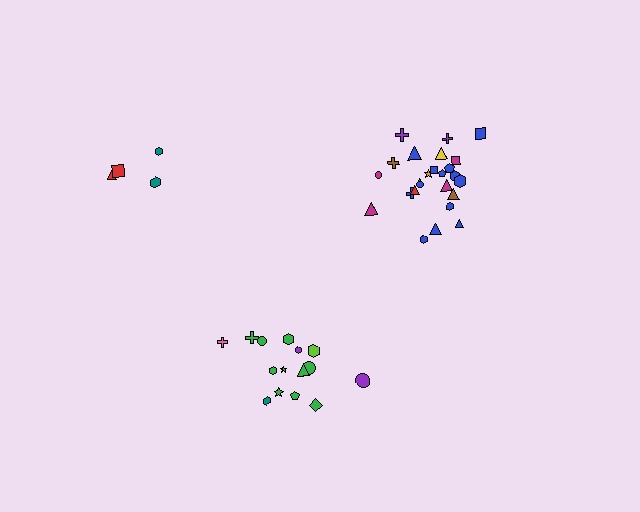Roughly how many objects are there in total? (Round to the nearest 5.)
Roughly 45 objects in total.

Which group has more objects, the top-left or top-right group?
The top-right group.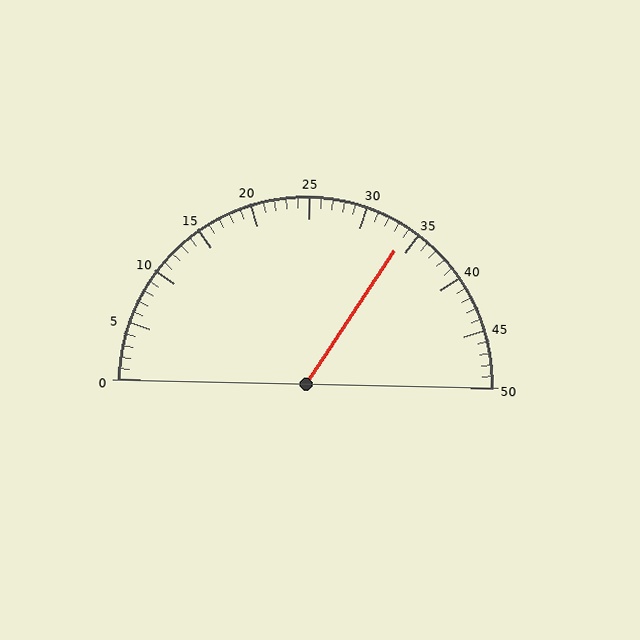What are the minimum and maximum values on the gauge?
The gauge ranges from 0 to 50.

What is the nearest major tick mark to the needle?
The nearest major tick mark is 35.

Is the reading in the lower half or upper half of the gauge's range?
The reading is in the upper half of the range (0 to 50).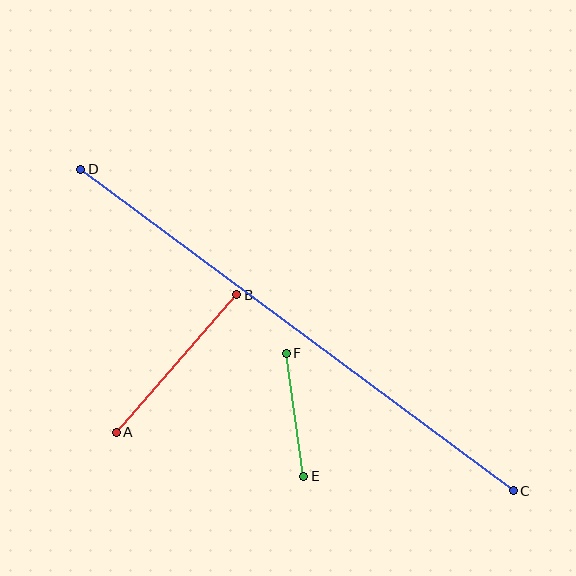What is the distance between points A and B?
The distance is approximately 183 pixels.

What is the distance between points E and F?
The distance is approximately 124 pixels.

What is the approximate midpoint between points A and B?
The midpoint is at approximately (176, 364) pixels.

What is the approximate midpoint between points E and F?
The midpoint is at approximately (295, 415) pixels.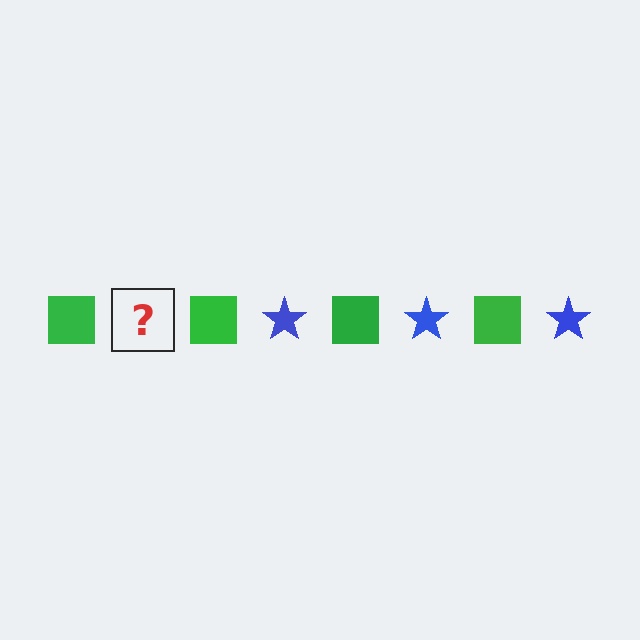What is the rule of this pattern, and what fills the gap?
The rule is that the pattern alternates between green square and blue star. The gap should be filled with a blue star.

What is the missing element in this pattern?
The missing element is a blue star.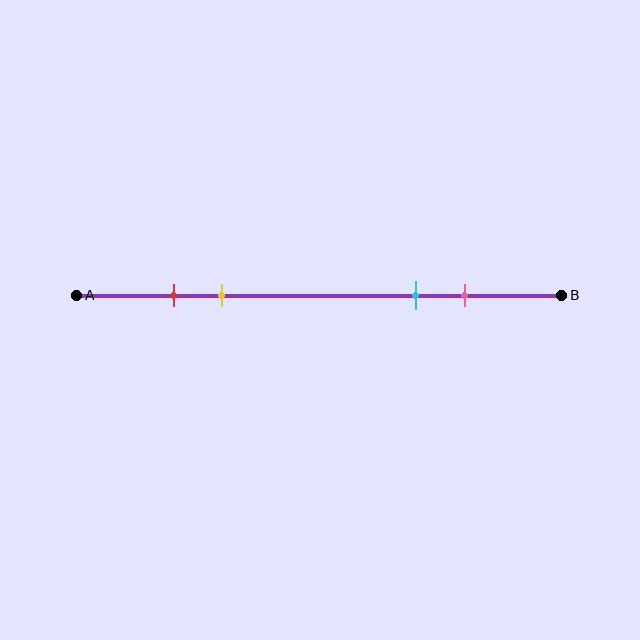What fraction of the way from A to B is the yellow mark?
The yellow mark is approximately 30% (0.3) of the way from A to B.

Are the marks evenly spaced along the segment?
No, the marks are not evenly spaced.